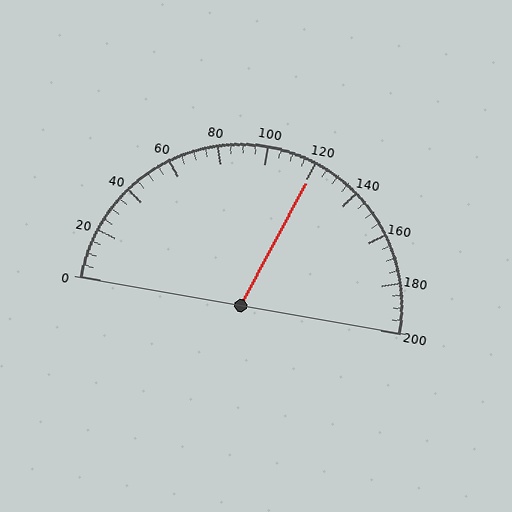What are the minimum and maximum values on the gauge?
The gauge ranges from 0 to 200.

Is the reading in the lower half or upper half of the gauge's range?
The reading is in the upper half of the range (0 to 200).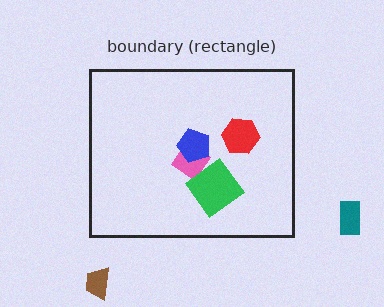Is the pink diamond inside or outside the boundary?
Inside.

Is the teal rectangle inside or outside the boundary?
Outside.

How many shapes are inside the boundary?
4 inside, 2 outside.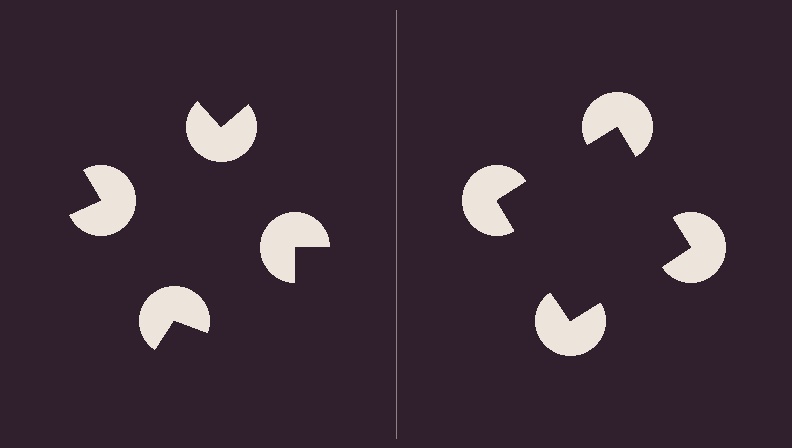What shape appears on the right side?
An illusory square.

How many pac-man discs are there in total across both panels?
8 — 4 on each side.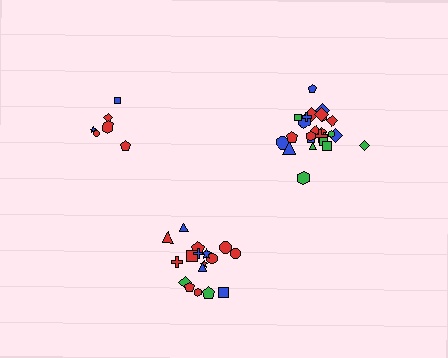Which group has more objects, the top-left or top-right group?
The top-right group.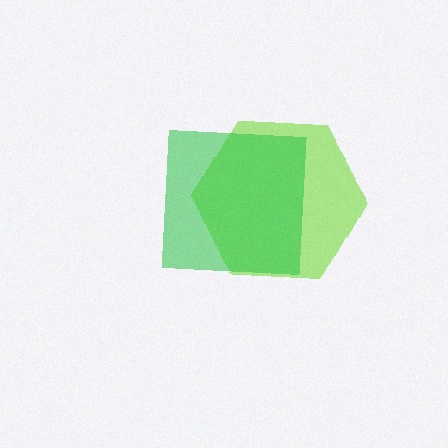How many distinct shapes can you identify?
There are 2 distinct shapes: a lime hexagon, a green square.